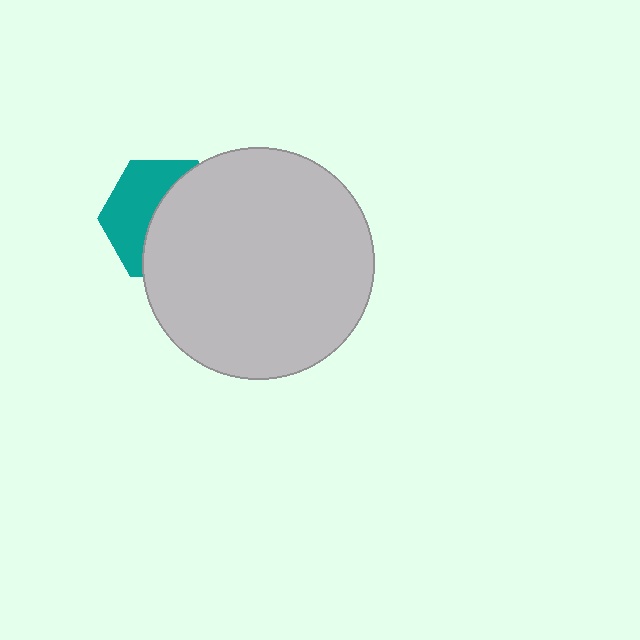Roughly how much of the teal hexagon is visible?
A small part of it is visible (roughly 44%).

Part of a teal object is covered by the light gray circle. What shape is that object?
It is a hexagon.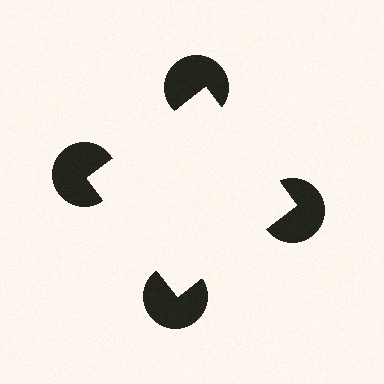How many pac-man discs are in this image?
There are 4 — one at each vertex of the illusory square.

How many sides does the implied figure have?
4 sides.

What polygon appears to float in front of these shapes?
An illusory square — its edges are inferred from the aligned wedge cuts in the pac-man discs, not physically drawn.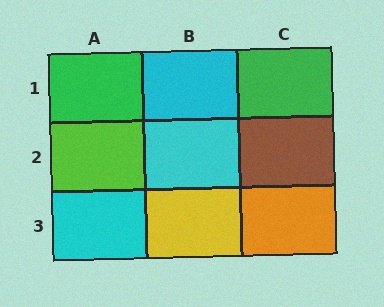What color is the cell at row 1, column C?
Green.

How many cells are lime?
1 cell is lime.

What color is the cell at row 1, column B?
Cyan.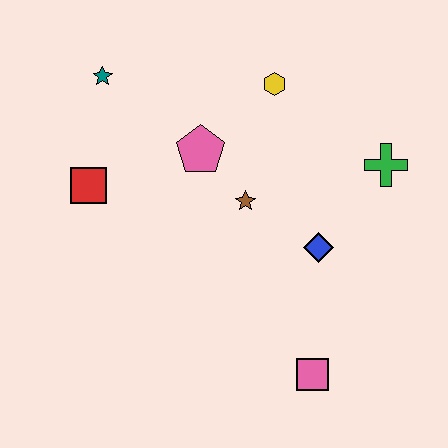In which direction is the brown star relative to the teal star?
The brown star is to the right of the teal star.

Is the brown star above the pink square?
Yes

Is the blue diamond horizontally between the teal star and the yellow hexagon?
No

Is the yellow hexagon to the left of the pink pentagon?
No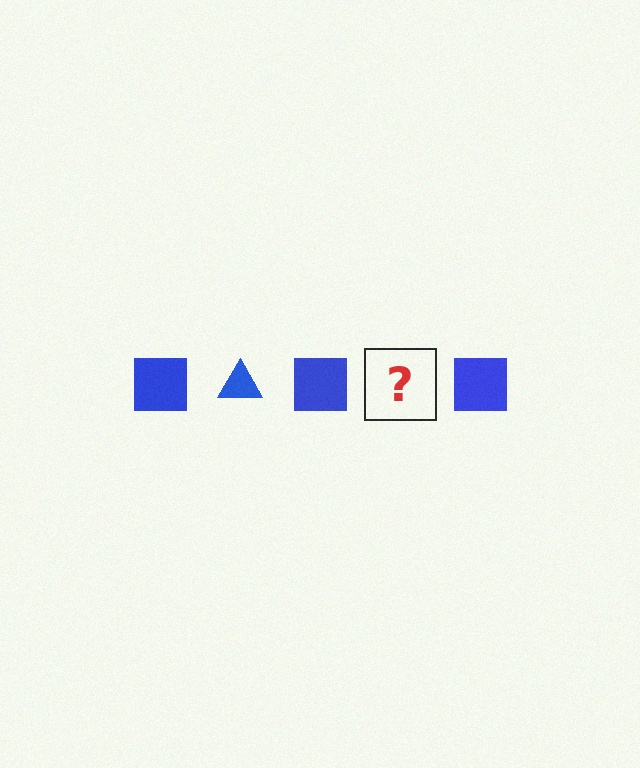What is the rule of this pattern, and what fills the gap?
The rule is that the pattern cycles through square, triangle shapes in blue. The gap should be filled with a blue triangle.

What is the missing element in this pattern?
The missing element is a blue triangle.